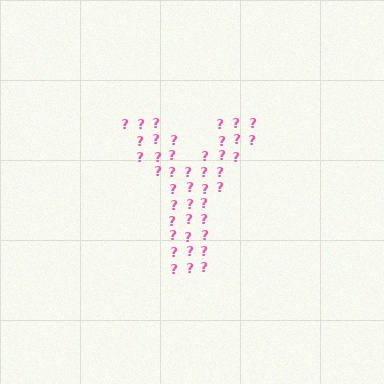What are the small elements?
The small elements are question marks.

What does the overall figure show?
The overall figure shows the letter Y.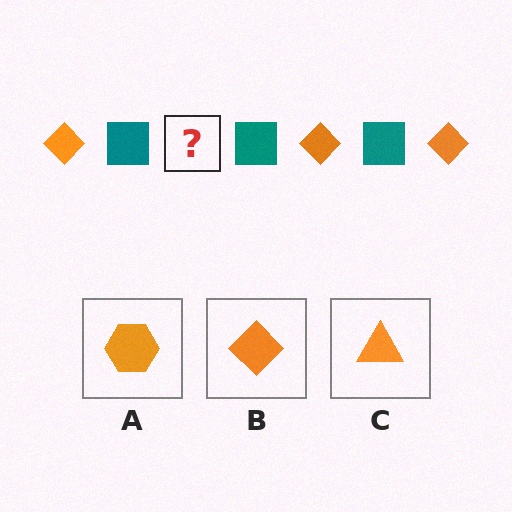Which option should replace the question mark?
Option B.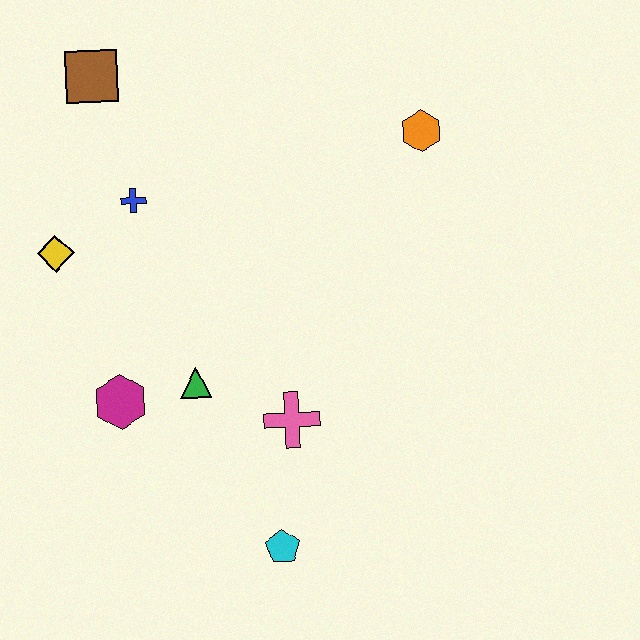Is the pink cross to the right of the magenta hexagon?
Yes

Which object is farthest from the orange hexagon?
The cyan pentagon is farthest from the orange hexagon.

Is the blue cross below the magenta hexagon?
No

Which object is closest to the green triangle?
The magenta hexagon is closest to the green triangle.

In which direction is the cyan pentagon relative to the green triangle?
The cyan pentagon is below the green triangle.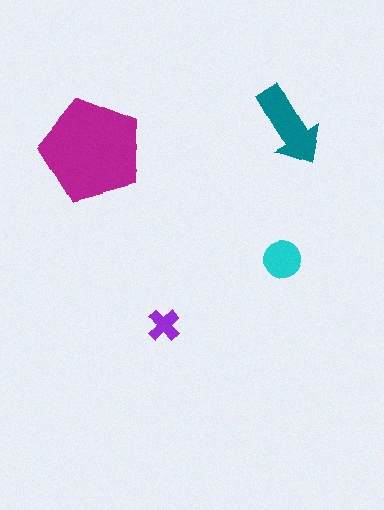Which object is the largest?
The magenta pentagon.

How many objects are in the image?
There are 4 objects in the image.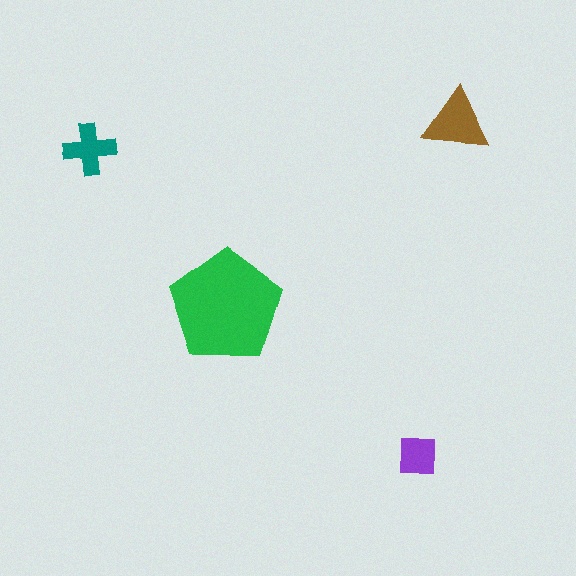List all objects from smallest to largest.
The purple square, the teal cross, the brown triangle, the green pentagon.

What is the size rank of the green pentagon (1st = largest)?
1st.